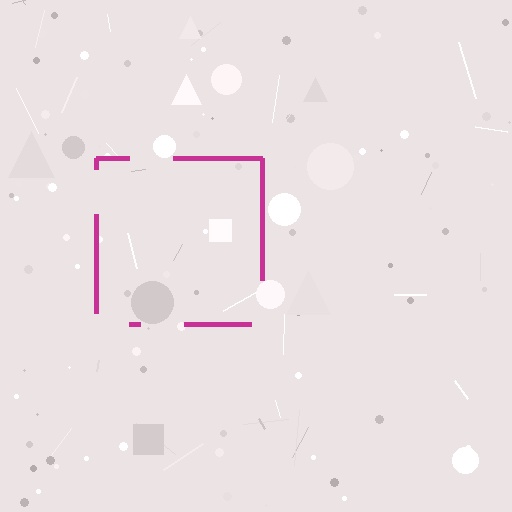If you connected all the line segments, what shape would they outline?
They would outline a square.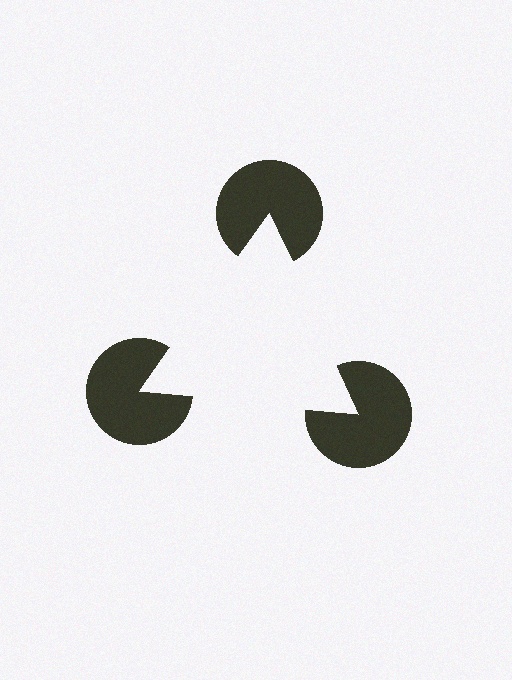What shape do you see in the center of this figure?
An illusory triangle — its edges are inferred from the aligned wedge cuts in the pac-man discs, not physically drawn.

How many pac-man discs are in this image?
There are 3 — one at each vertex of the illusory triangle.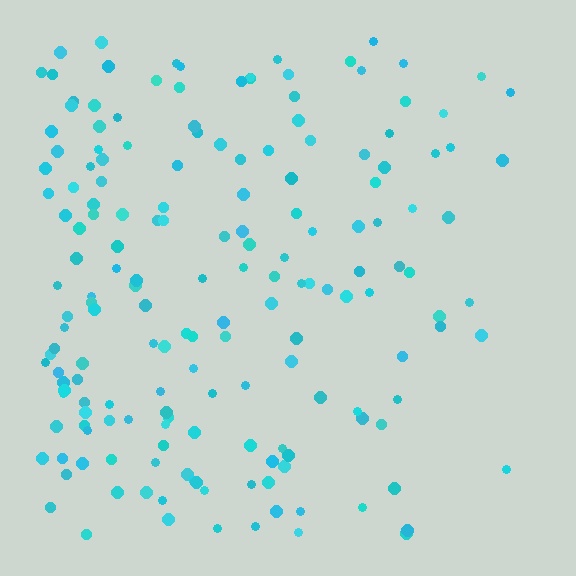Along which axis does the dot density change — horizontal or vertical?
Horizontal.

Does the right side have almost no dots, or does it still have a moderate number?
Still a moderate number, just noticeably fewer than the left.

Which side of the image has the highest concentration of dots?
The left.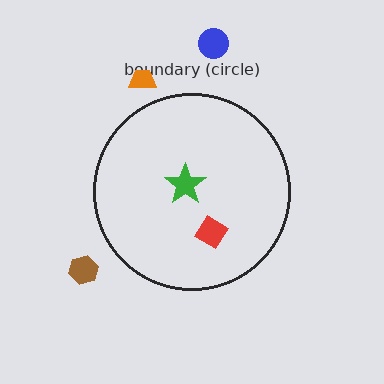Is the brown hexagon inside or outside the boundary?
Outside.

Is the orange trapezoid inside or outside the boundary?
Outside.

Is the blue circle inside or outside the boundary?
Outside.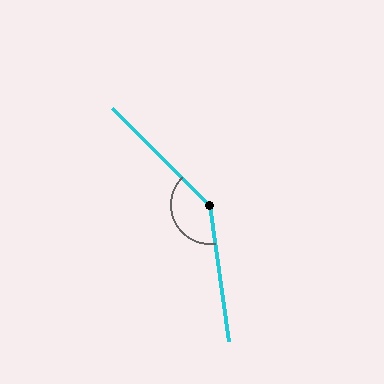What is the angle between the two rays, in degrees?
Approximately 143 degrees.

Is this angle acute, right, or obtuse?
It is obtuse.